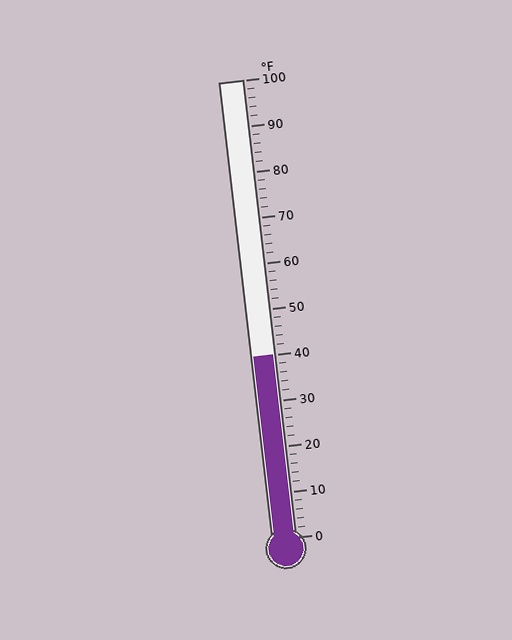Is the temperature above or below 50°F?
The temperature is below 50°F.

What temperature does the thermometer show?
The thermometer shows approximately 40°F.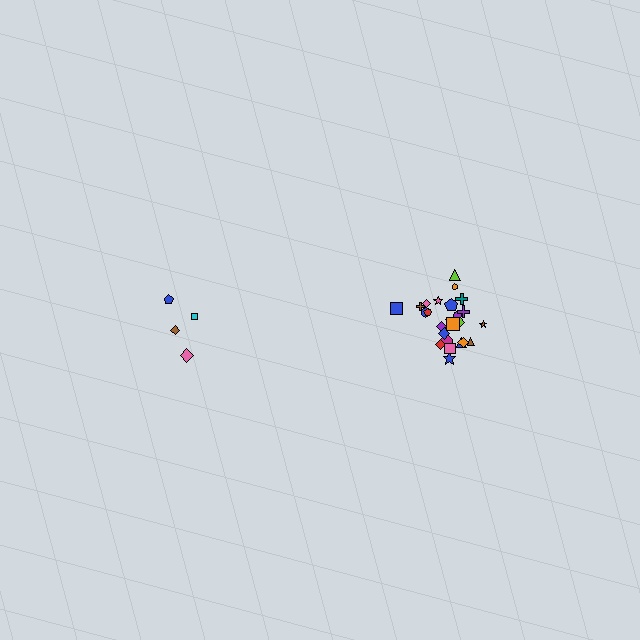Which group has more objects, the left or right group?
The right group.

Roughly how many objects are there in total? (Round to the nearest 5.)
Roughly 30 objects in total.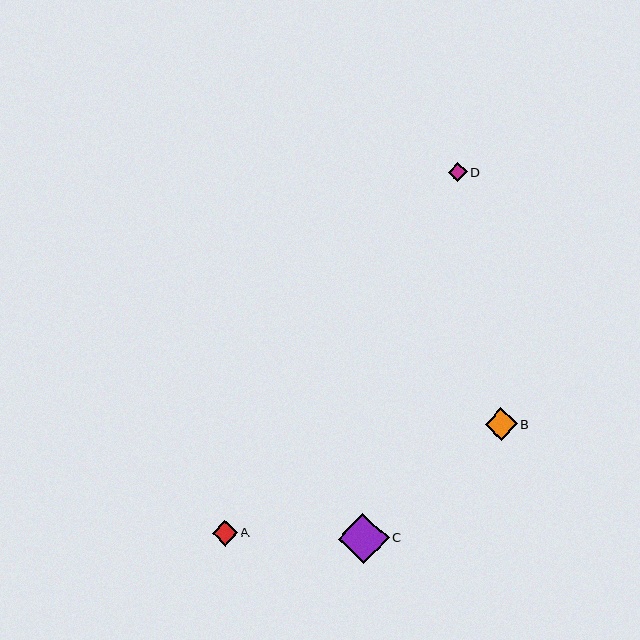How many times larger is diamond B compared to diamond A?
Diamond B is approximately 1.3 times the size of diamond A.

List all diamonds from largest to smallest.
From largest to smallest: C, B, A, D.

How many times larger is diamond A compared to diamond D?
Diamond A is approximately 1.3 times the size of diamond D.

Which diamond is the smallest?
Diamond D is the smallest with a size of approximately 19 pixels.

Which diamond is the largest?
Diamond C is the largest with a size of approximately 51 pixels.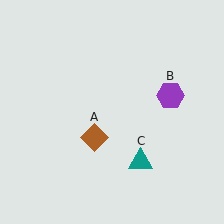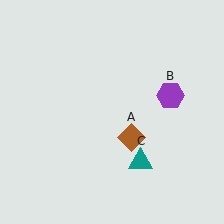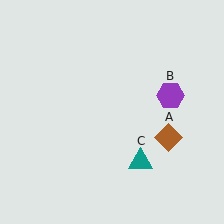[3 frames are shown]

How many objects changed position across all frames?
1 object changed position: brown diamond (object A).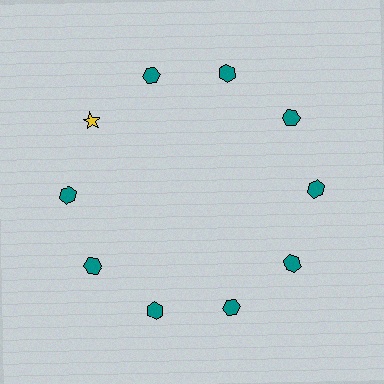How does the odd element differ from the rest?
It differs in both color (yellow instead of teal) and shape (star instead of hexagon).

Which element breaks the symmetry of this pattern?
The yellow star at roughly the 10 o'clock position breaks the symmetry. All other shapes are teal hexagons.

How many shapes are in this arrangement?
There are 10 shapes arranged in a ring pattern.